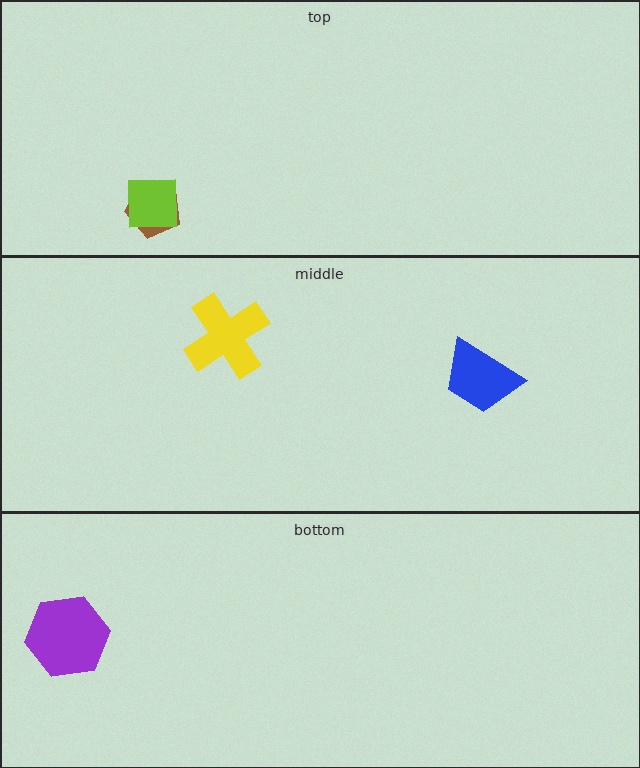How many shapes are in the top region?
2.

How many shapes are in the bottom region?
1.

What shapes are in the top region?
The brown pentagon, the lime square.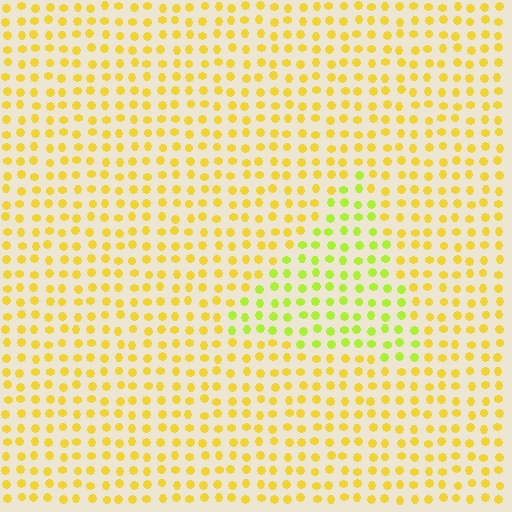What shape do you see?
I see a triangle.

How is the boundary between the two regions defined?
The boundary is defined purely by a slight shift in hue (about 31 degrees). Spacing, size, and orientation are identical on both sides.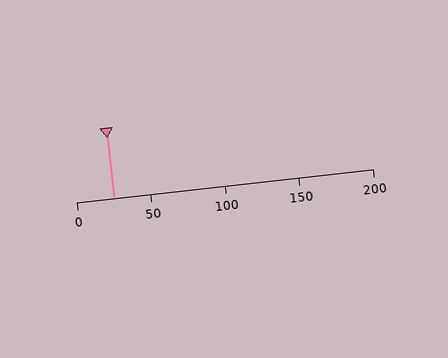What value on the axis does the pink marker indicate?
The marker indicates approximately 25.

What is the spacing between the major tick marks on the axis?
The major ticks are spaced 50 apart.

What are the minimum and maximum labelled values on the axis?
The axis runs from 0 to 200.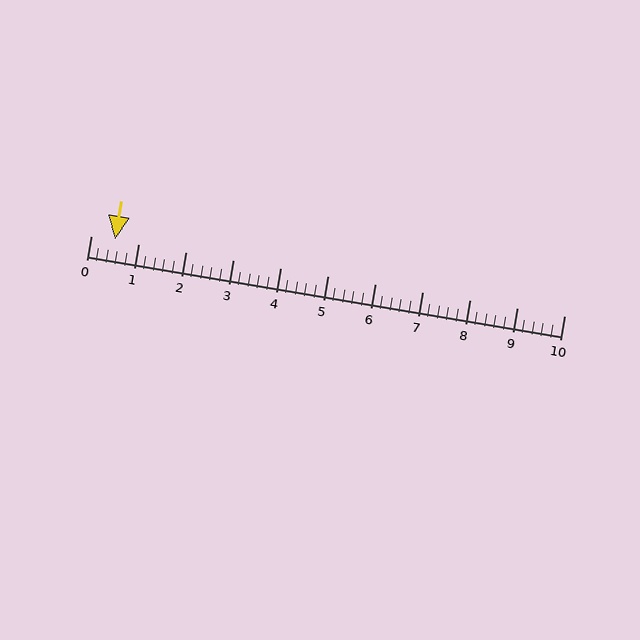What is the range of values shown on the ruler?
The ruler shows values from 0 to 10.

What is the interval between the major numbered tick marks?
The major tick marks are spaced 1 units apart.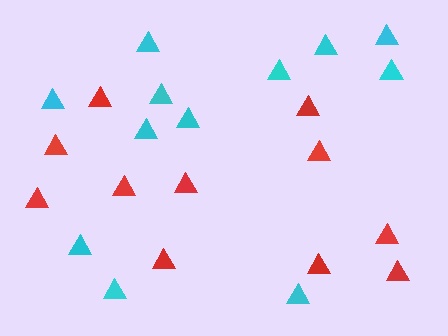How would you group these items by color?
There are 2 groups: one group of red triangles (11) and one group of cyan triangles (12).